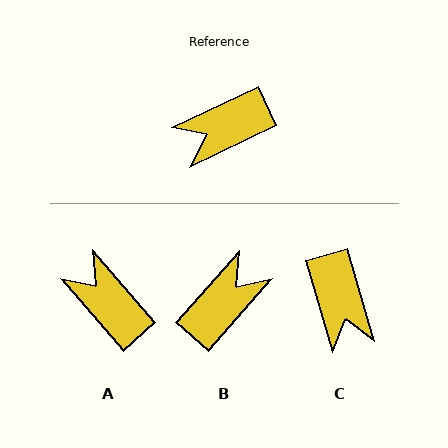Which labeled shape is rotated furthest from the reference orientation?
B, about 157 degrees away.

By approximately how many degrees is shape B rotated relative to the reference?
Approximately 157 degrees clockwise.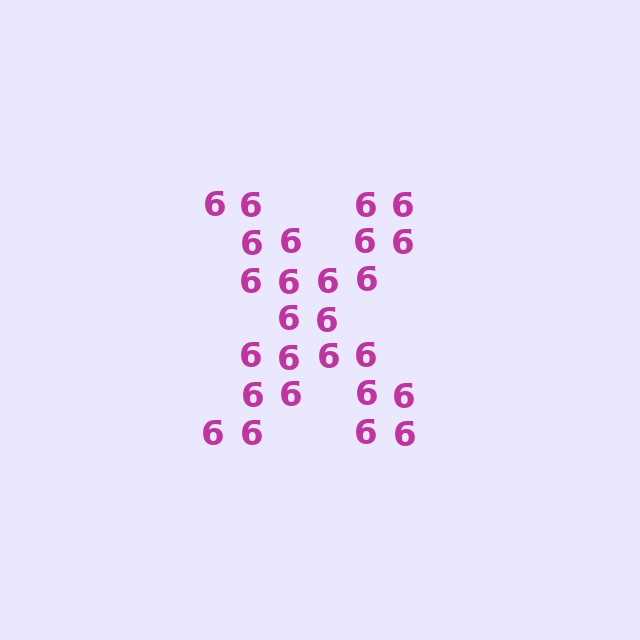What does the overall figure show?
The overall figure shows the letter X.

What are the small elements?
The small elements are digit 6's.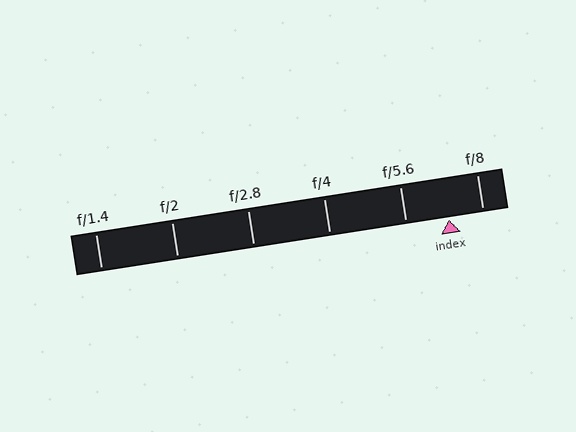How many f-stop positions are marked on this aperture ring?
There are 6 f-stop positions marked.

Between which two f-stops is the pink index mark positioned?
The index mark is between f/5.6 and f/8.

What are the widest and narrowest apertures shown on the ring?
The widest aperture shown is f/1.4 and the narrowest is f/8.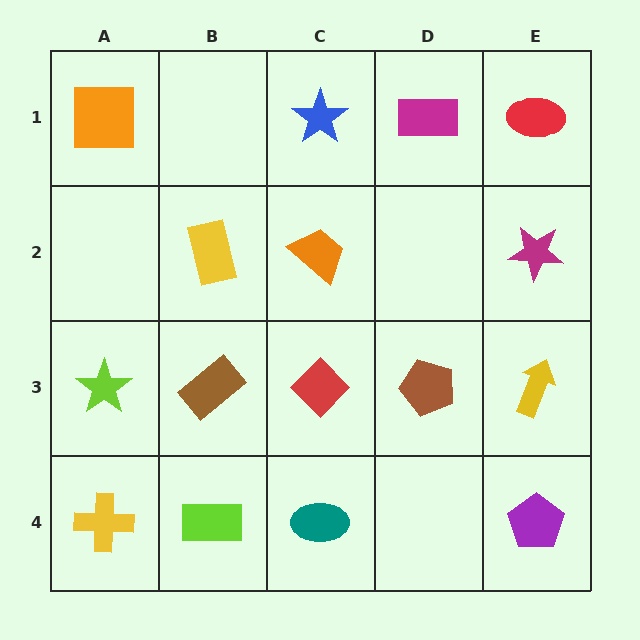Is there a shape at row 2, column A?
No, that cell is empty.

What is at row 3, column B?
A brown rectangle.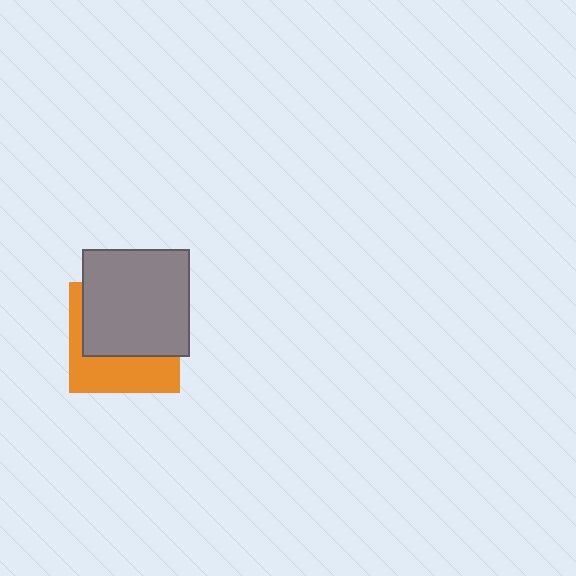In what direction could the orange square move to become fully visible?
The orange square could move down. That would shift it out from behind the gray square entirely.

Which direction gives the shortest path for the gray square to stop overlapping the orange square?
Moving up gives the shortest separation.